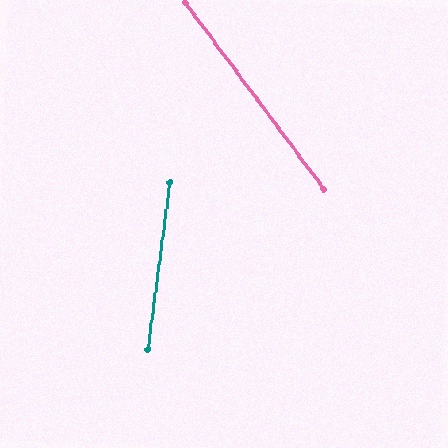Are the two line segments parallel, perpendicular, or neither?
Neither parallel nor perpendicular — they differ by about 44°.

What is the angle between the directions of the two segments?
Approximately 44 degrees.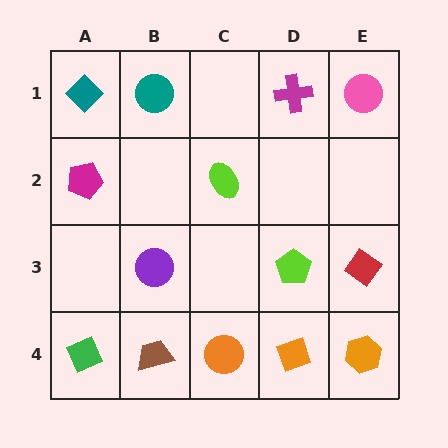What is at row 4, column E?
An orange hexagon.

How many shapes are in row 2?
2 shapes.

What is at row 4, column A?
A green diamond.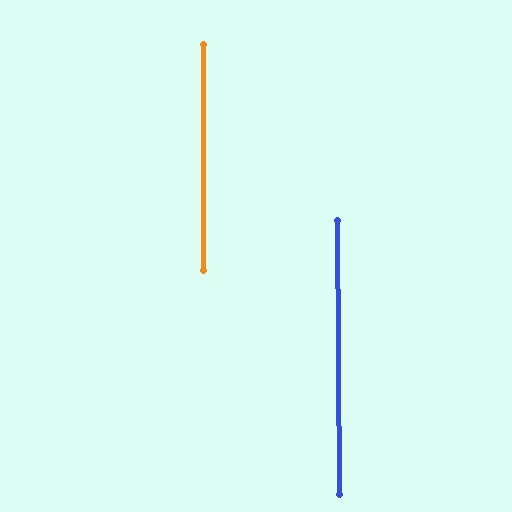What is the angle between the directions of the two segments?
Approximately 0 degrees.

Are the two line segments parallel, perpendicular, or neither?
Parallel — their directions differ by only 0.5°.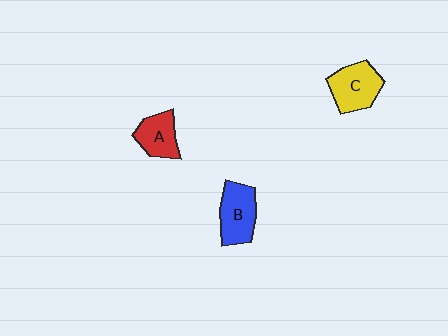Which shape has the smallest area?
Shape A (red).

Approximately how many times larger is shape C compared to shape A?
Approximately 1.3 times.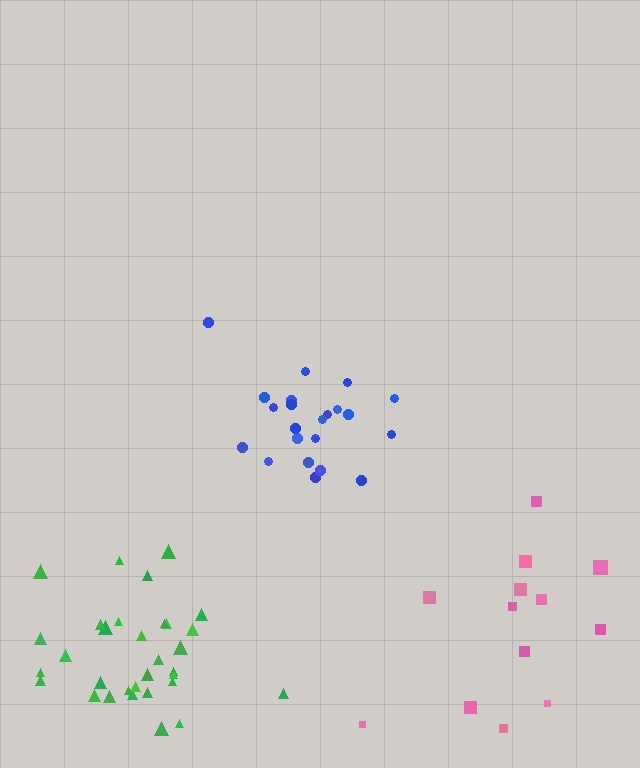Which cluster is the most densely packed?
Blue.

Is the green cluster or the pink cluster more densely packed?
Green.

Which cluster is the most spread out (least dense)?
Pink.